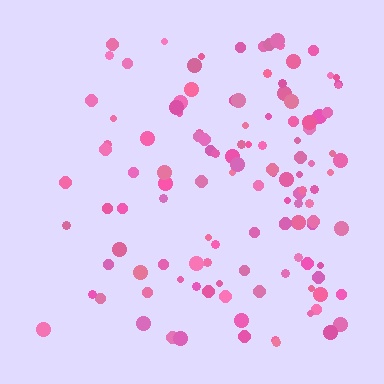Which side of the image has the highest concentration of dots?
The right.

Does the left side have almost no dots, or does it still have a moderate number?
Still a moderate number, just noticeably fewer than the right.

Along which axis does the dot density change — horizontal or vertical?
Horizontal.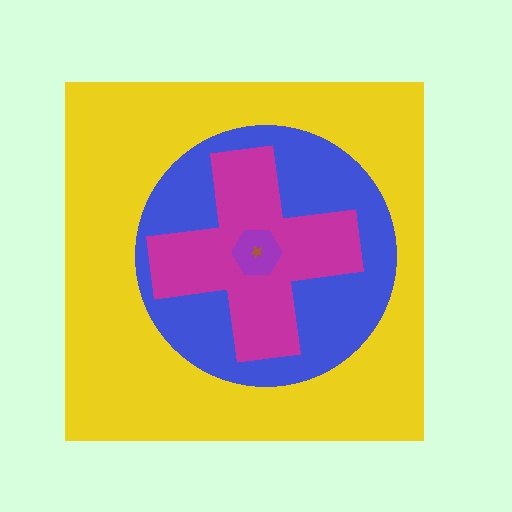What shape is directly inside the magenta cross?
The purple hexagon.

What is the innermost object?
The brown star.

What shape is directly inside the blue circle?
The magenta cross.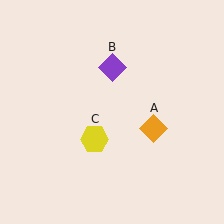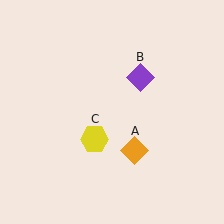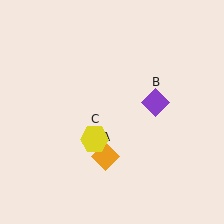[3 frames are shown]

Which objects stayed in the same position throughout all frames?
Yellow hexagon (object C) remained stationary.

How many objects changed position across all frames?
2 objects changed position: orange diamond (object A), purple diamond (object B).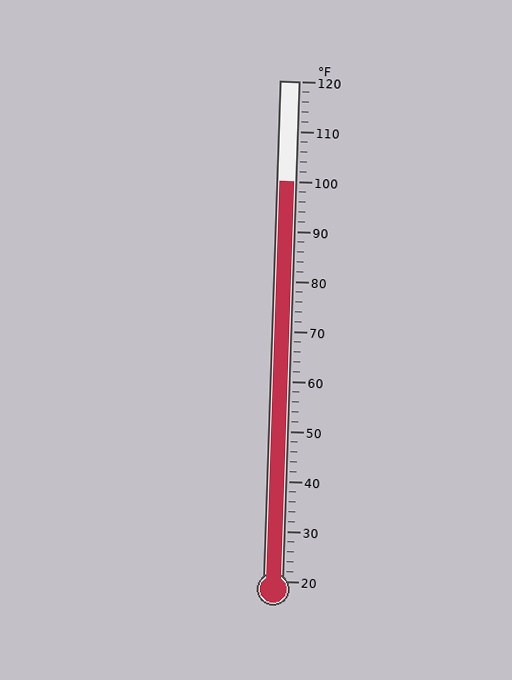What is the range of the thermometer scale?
The thermometer scale ranges from 20°F to 120°F.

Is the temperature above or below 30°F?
The temperature is above 30°F.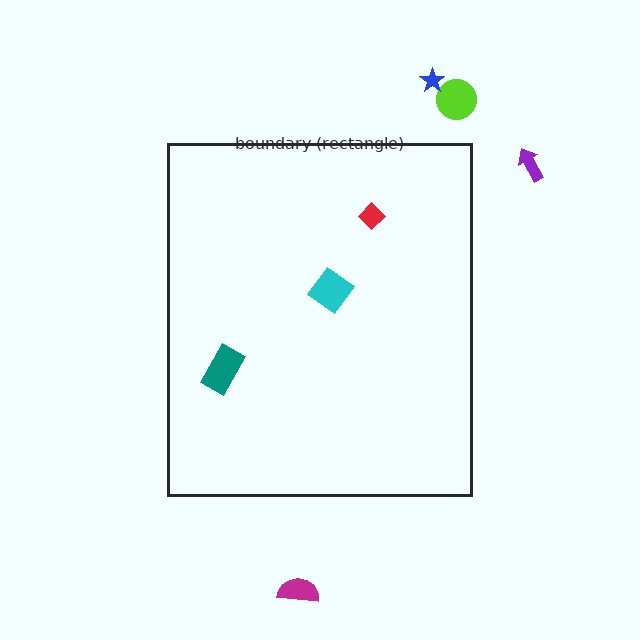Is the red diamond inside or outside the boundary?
Inside.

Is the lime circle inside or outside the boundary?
Outside.